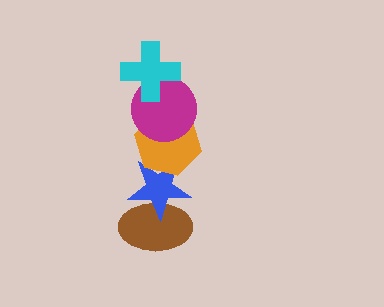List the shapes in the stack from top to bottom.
From top to bottom: the cyan cross, the magenta circle, the orange hexagon, the blue star, the brown ellipse.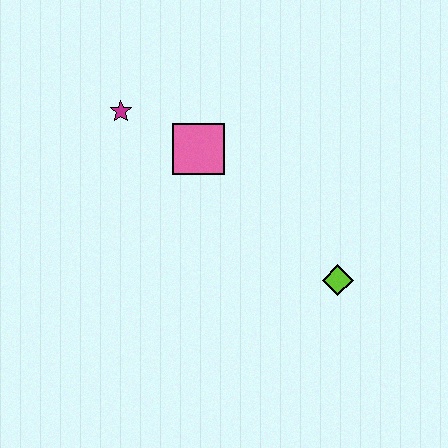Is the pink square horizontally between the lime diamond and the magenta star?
Yes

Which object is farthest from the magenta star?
The lime diamond is farthest from the magenta star.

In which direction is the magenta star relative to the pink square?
The magenta star is to the left of the pink square.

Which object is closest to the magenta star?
The pink square is closest to the magenta star.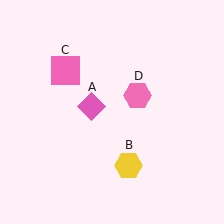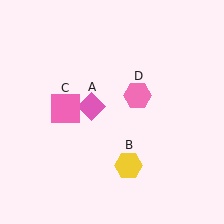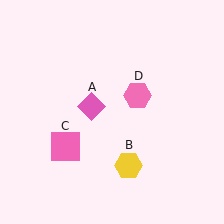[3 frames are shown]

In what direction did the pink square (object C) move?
The pink square (object C) moved down.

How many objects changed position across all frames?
1 object changed position: pink square (object C).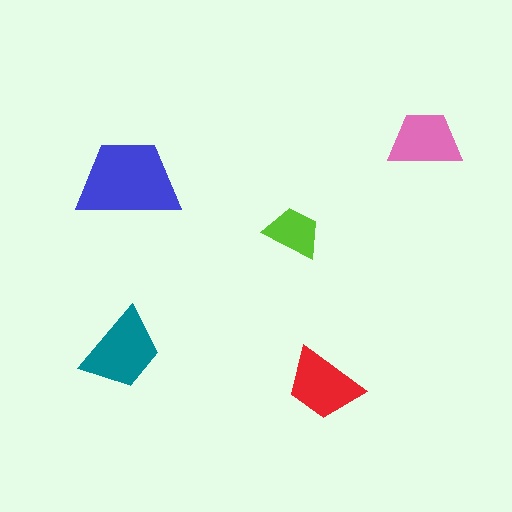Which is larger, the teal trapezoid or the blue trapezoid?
The blue one.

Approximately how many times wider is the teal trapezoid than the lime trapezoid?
About 1.5 times wider.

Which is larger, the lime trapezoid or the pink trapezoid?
The pink one.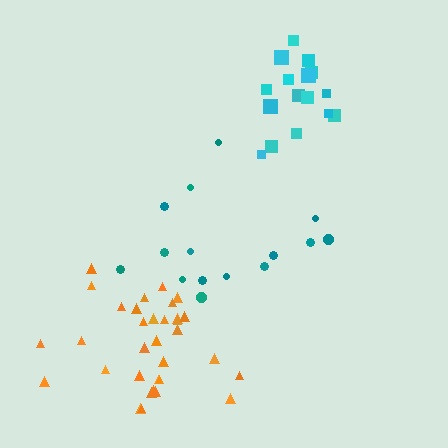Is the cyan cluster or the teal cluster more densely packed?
Cyan.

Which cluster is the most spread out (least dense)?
Teal.